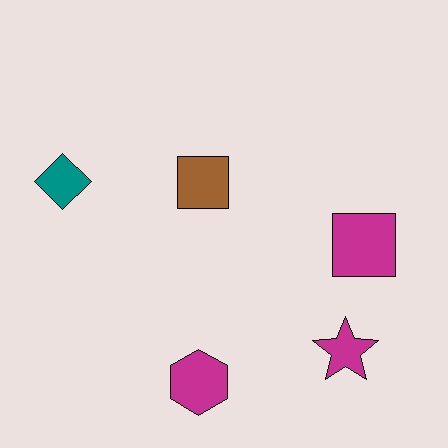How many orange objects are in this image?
There are no orange objects.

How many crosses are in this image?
There are no crosses.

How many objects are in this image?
There are 5 objects.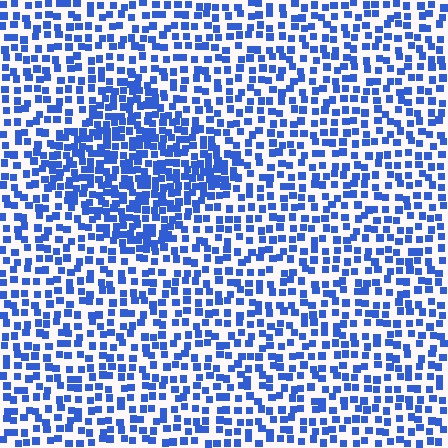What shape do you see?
I see a diamond.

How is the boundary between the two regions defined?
The boundary is defined by a change in element density (approximately 1.8x ratio). All elements are the same color, size, and shape.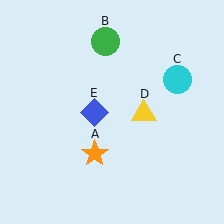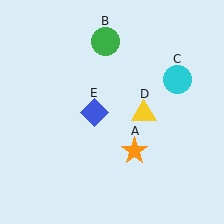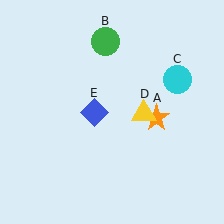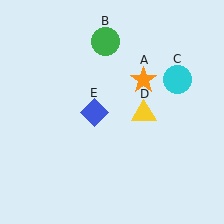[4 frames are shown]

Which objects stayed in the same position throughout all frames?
Green circle (object B) and cyan circle (object C) and yellow triangle (object D) and blue diamond (object E) remained stationary.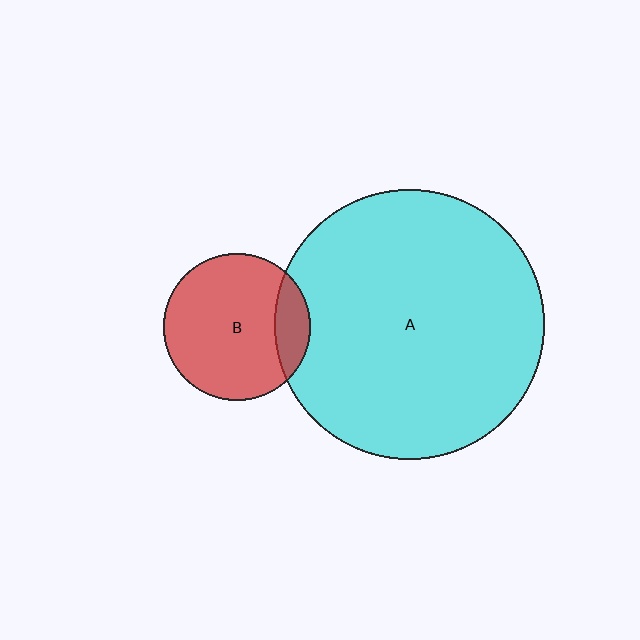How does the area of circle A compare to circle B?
Approximately 3.4 times.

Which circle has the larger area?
Circle A (cyan).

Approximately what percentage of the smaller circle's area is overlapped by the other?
Approximately 15%.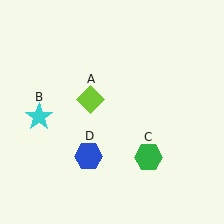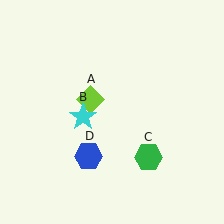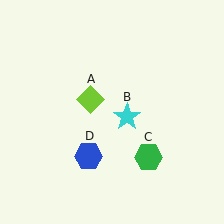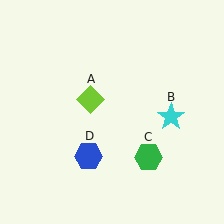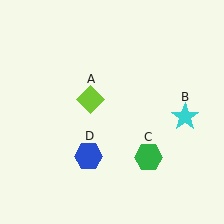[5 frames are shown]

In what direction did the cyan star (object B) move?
The cyan star (object B) moved right.